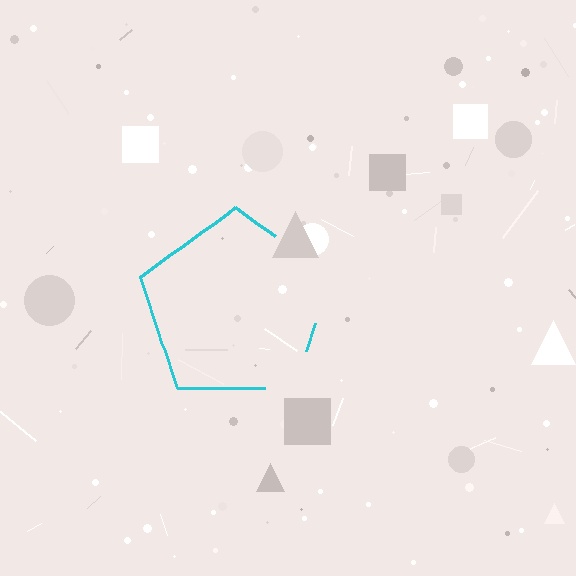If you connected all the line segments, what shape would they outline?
They would outline a pentagon.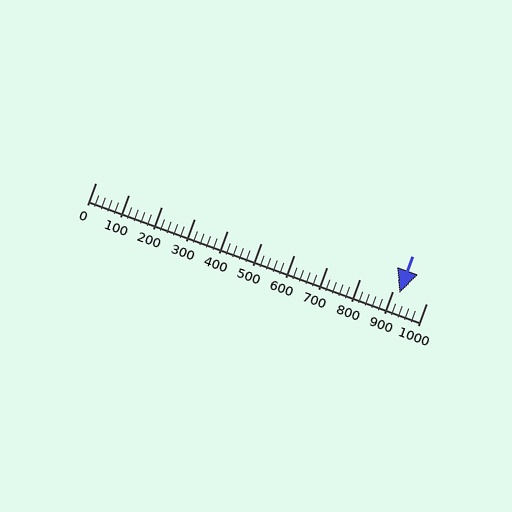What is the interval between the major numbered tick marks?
The major tick marks are spaced 100 units apart.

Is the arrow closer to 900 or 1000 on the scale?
The arrow is closer to 900.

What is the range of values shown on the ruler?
The ruler shows values from 0 to 1000.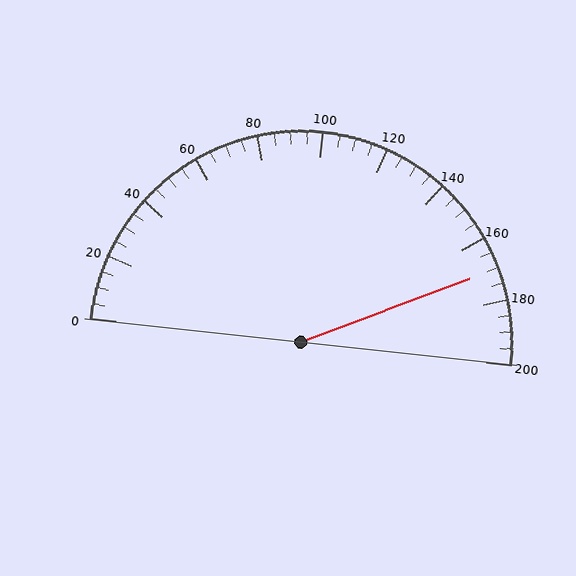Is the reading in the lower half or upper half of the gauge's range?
The reading is in the upper half of the range (0 to 200).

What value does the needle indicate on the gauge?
The needle indicates approximately 170.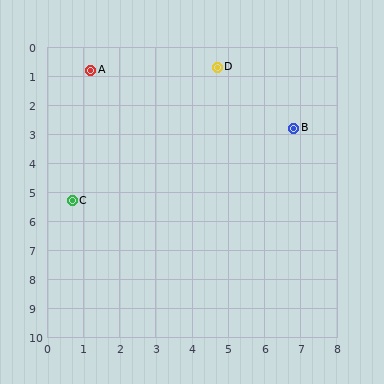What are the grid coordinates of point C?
Point C is at approximately (0.7, 5.3).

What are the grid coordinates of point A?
Point A is at approximately (1.2, 0.8).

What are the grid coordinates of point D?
Point D is at approximately (4.7, 0.7).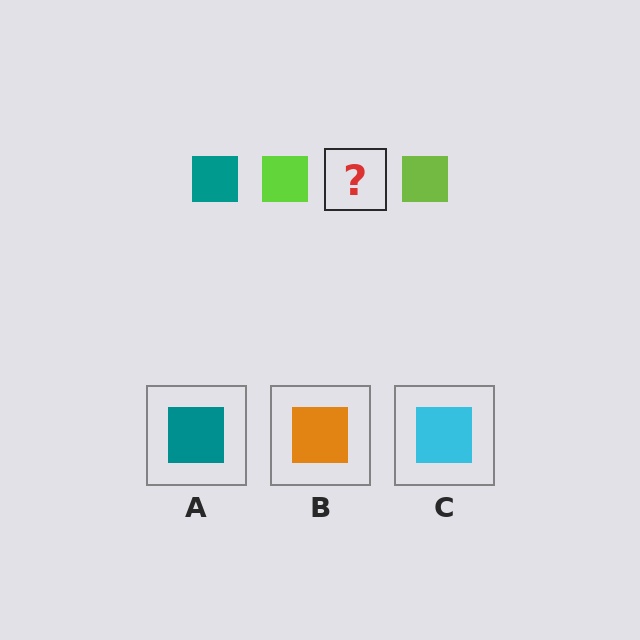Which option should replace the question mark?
Option A.